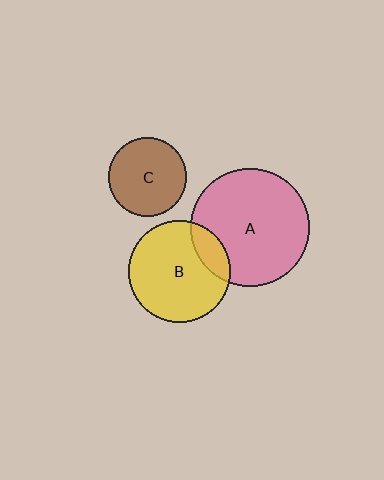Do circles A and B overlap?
Yes.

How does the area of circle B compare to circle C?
Approximately 1.7 times.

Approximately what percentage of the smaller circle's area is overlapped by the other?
Approximately 15%.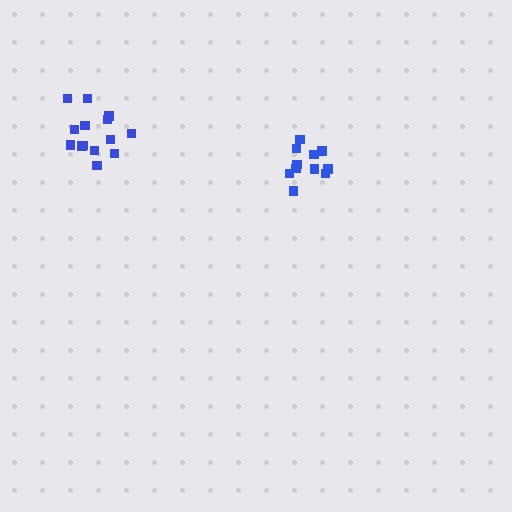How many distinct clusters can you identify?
There are 2 distinct clusters.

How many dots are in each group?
Group 1: 14 dots, Group 2: 12 dots (26 total).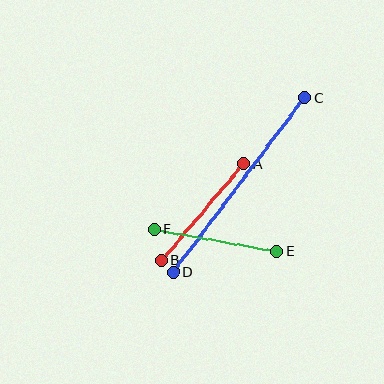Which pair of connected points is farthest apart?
Points C and D are farthest apart.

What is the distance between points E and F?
The distance is approximately 124 pixels.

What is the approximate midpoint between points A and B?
The midpoint is at approximately (203, 212) pixels.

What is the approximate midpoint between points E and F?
The midpoint is at approximately (215, 240) pixels.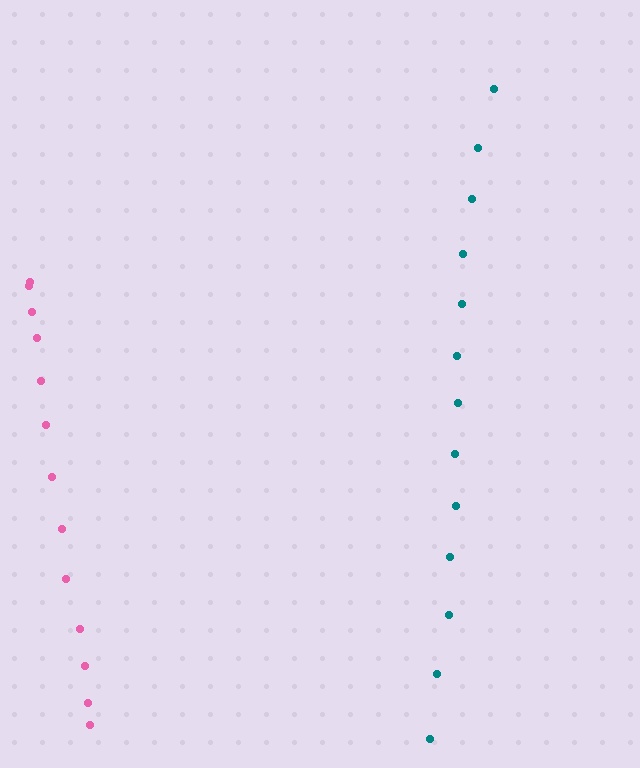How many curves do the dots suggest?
There are 2 distinct paths.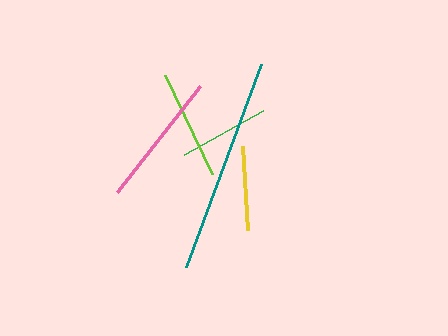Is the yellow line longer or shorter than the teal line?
The teal line is longer than the yellow line.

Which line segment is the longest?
The teal line is the longest at approximately 217 pixels.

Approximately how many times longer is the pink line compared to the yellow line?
The pink line is approximately 1.6 times the length of the yellow line.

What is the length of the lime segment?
The lime segment is approximately 110 pixels long.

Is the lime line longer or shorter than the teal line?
The teal line is longer than the lime line.